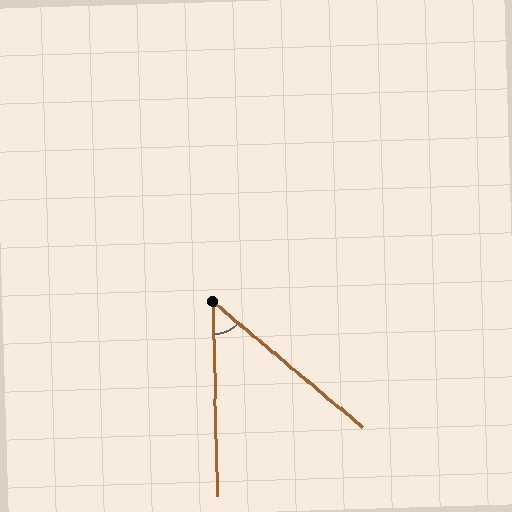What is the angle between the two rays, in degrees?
Approximately 48 degrees.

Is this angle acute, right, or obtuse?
It is acute.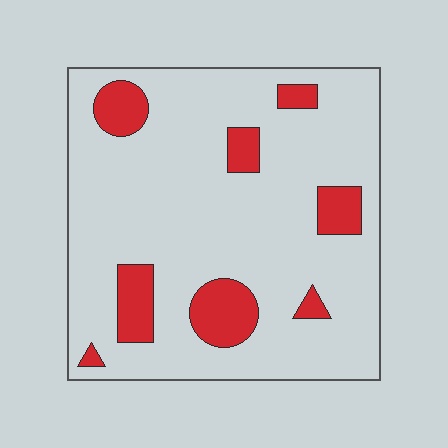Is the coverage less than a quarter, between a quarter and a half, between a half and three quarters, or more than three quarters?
Less than a quarter.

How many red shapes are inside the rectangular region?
8.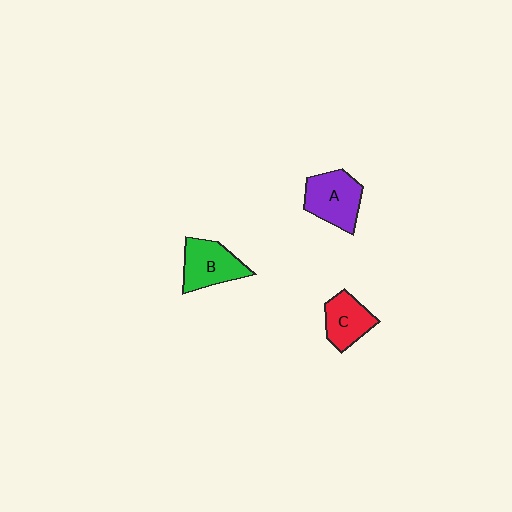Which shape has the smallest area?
Shape C (red).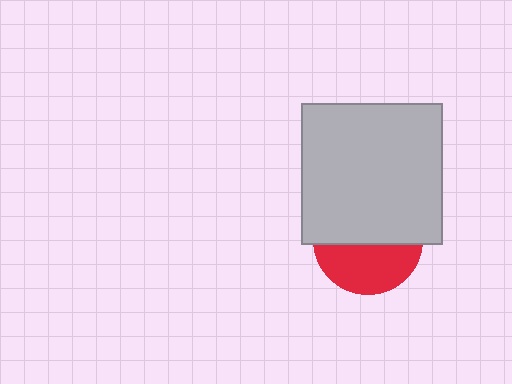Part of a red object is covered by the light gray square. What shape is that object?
It is a circle.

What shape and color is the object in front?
The object in front is a light gray square.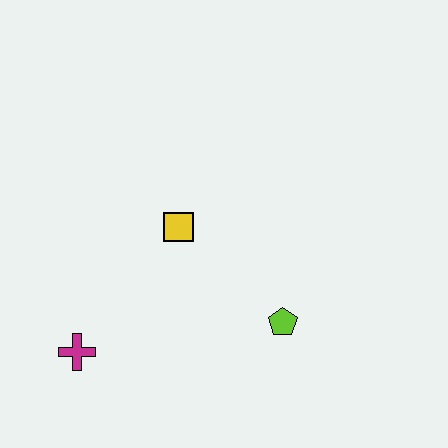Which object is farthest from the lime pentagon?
The magenta cross is farthest from the lime pentagon.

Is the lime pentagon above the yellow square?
No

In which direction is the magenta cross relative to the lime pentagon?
The magenta cross is to the left of the lime pentagon.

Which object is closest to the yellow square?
The lime pentagon is closest to the yellow square.